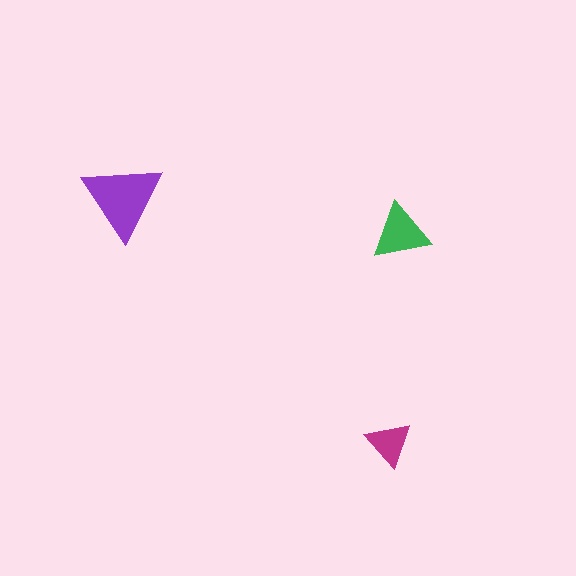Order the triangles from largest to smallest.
the purple one, the green one, the magenta one.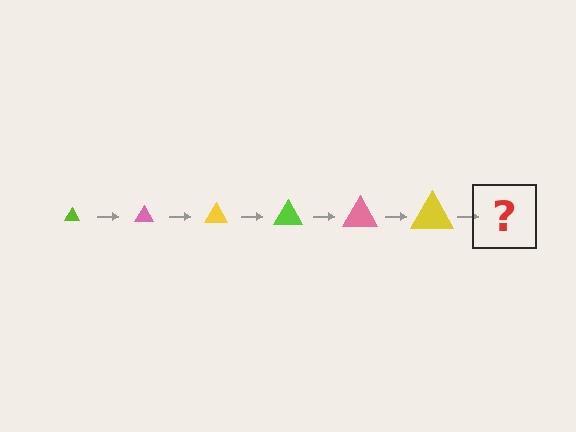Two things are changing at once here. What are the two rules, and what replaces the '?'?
The two rules are that the triangle grows larger each step and the color cycles through lime, pink, and yellow. The '?' should be a lime triangle, larger than the previous one.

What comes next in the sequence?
The next element should be a lime triangle, larger than the previous one.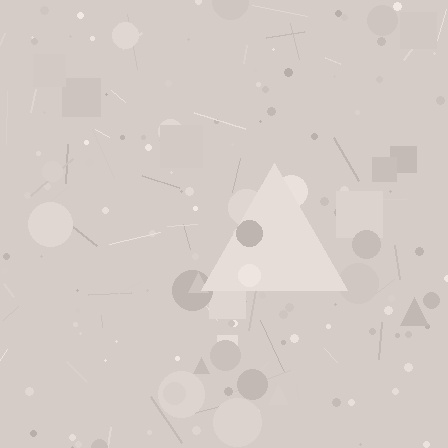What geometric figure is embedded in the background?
A triangle is embedded in the background.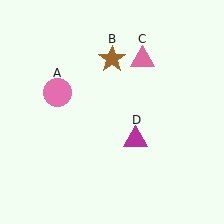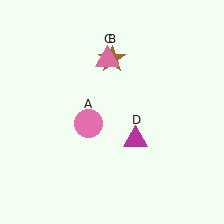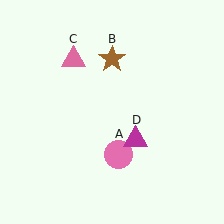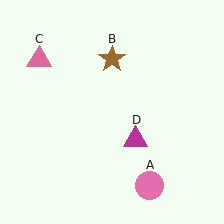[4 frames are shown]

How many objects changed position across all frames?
2 objects changed position: pink circle (object A), pink triangle (object C).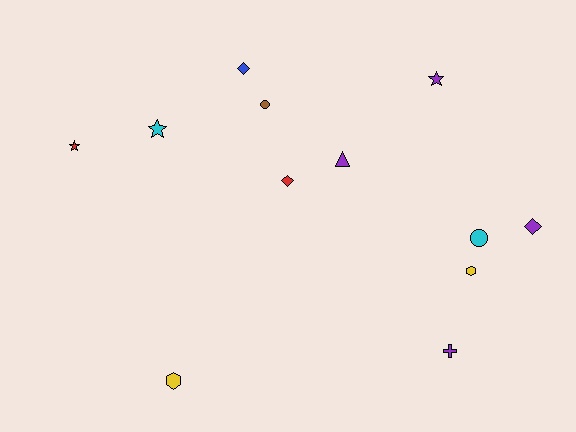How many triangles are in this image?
There is 1 triangle.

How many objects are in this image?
There are 12 objects.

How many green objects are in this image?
There are no green objects.